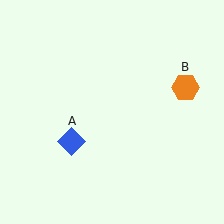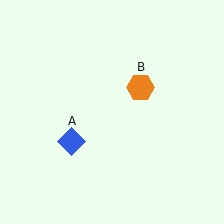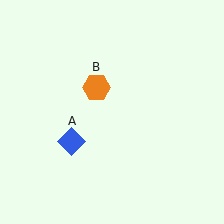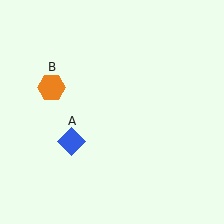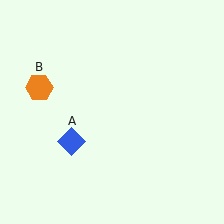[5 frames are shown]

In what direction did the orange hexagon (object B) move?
The orange hexagon (object B) moved left.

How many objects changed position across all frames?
1 object changed position: orange hexagon (object B).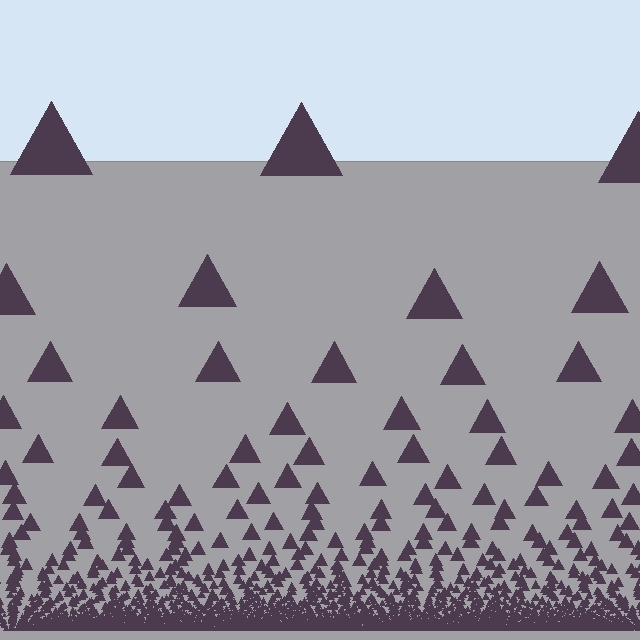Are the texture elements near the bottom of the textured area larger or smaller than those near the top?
Smaller. The gradient is inverted — elements near the bottom are smaller and denser.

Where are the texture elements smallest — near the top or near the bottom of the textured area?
Near the bottom.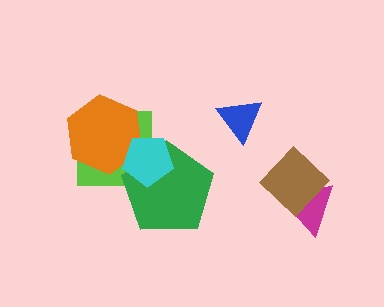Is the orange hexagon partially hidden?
Yes, it is partially covered by another shape.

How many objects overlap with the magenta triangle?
1 object overlaps with the magenta triangle.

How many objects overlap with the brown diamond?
1 object overlaps with the brown diamond.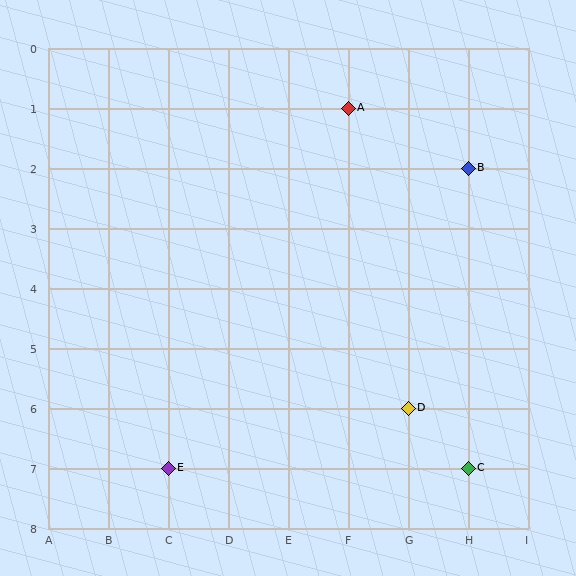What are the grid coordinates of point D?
Point D is at grid coordinates (G, 6).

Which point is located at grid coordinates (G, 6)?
Point D is at (G, 6).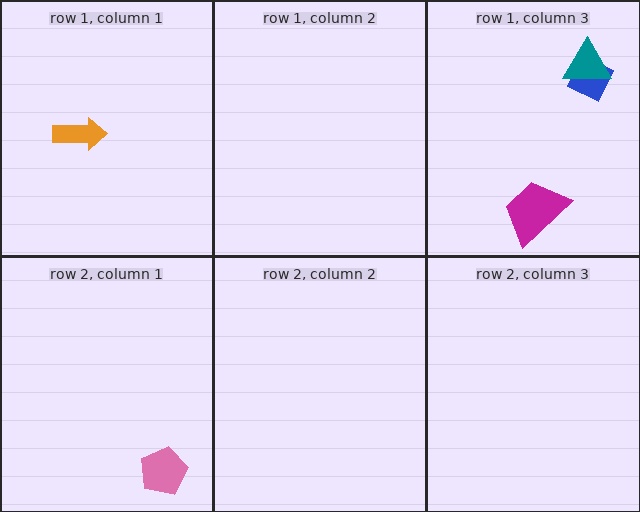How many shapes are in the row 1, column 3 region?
3.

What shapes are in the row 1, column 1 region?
The orange arrow.